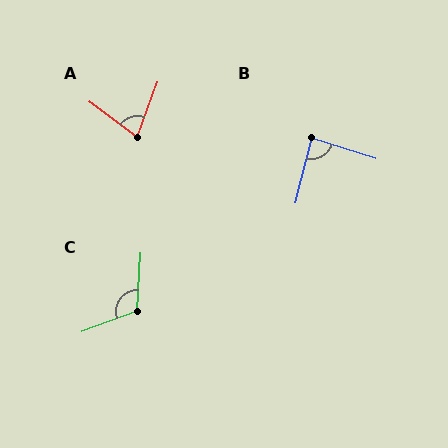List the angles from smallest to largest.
A (73°), B (87°), C (114°).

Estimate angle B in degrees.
Approximately 87 degrees.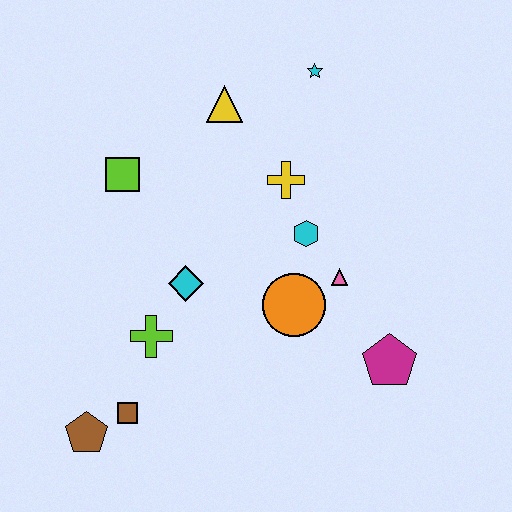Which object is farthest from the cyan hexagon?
The brown pentagon is farthest from the cyan hexagon.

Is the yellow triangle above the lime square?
Yes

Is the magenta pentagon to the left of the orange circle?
No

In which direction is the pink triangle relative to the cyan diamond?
The pink triangle is to the right of the cyan diamond.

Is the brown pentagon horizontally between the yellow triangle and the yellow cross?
No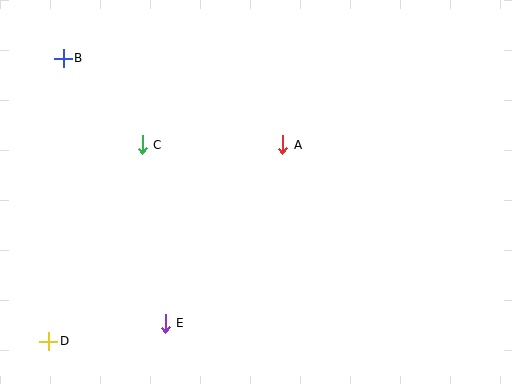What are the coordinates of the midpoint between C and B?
The midpoint between C and B is at (103, 102).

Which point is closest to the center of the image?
Point A at (283, 145) is closest to the center.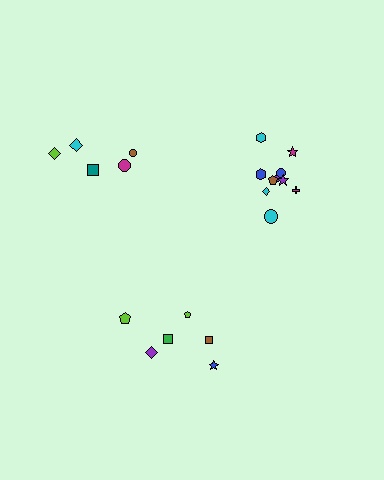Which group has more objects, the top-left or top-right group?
The top-right group.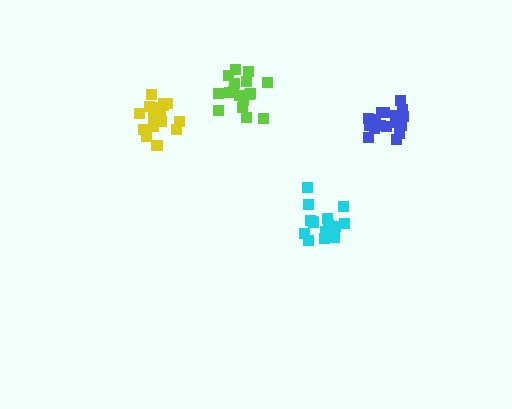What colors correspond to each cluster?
The clusters are colored: cyan, yellow, lime, blue.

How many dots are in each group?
Group 1: 15 dots, Group 2: 17 dots, Group 3: 17 dots, Group 4: 18 dots (67 total).